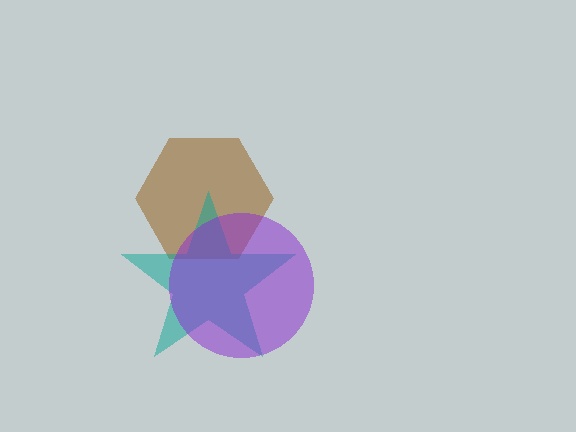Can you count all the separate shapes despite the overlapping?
Yes, there are 3 separate shapes.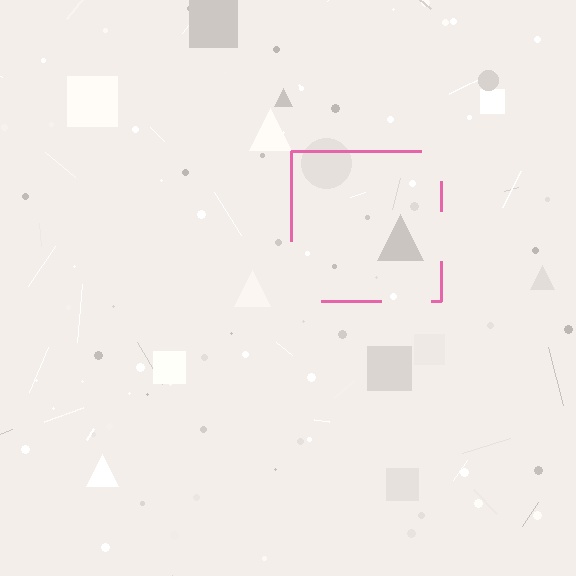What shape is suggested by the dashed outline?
The dashed outline suggests a square.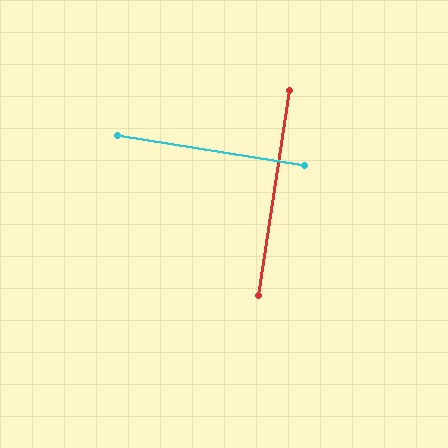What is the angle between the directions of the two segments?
Approximately 90 degrees.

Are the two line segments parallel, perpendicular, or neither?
Perpendicular — they meet at approximately 90°.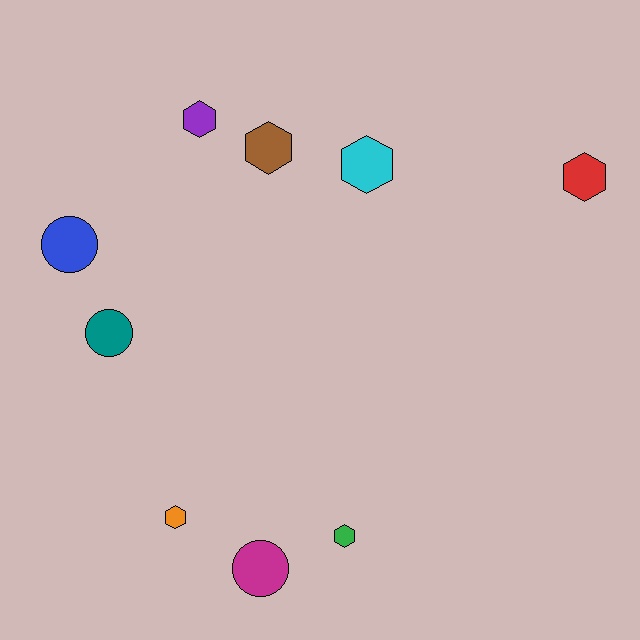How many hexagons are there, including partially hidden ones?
There are 6 hexagons.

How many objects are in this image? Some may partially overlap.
There are 9 objects.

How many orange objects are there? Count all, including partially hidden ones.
There is 1 orange object.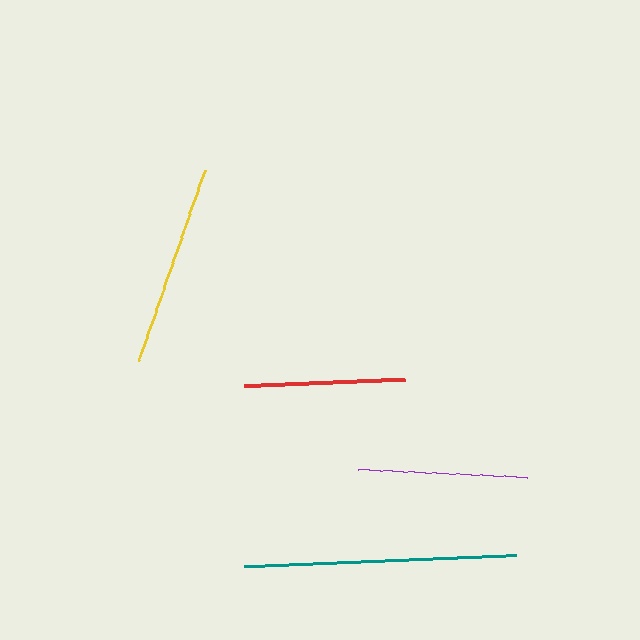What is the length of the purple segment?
The purple segment is approximately 168 pixels long.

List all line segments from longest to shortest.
From longest to shortest: teal, yellow, purple, red.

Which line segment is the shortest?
The red line is the shortest at approximately 161 pixels.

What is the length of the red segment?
The red segment is approximately 161 pixels long.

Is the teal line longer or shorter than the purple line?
The teal line is longer than the purple line.